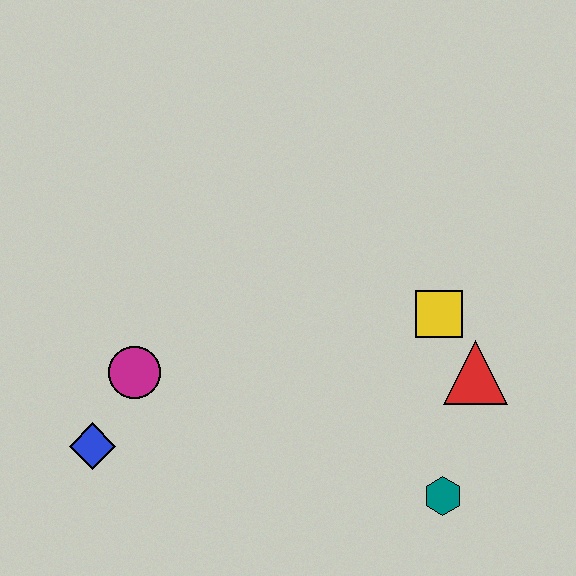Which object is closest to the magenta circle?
The blue diamond is closest to the magenta circle.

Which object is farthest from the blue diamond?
The red triangle is farthest from the blue diamond.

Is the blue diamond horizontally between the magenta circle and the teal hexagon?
No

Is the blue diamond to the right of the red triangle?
No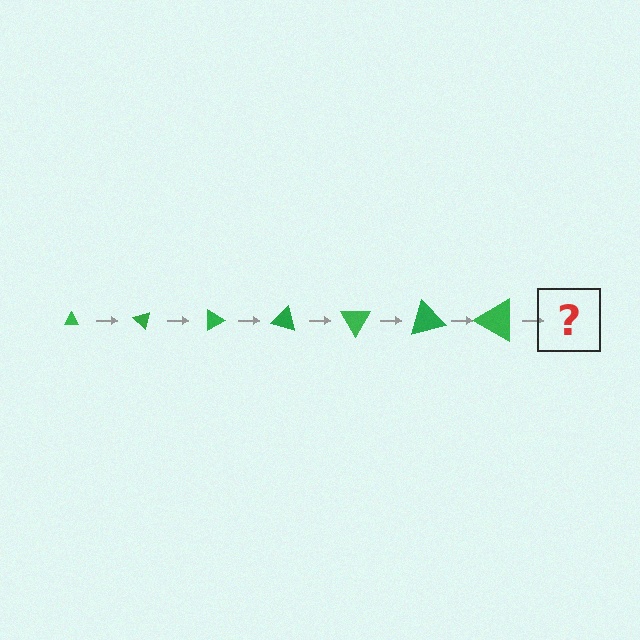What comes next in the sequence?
The next element should be a triangle, larger than the previous one and rotated 315 degrees from the start.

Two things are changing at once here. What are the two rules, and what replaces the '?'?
The two rules are that the triangle grows larger each step and it rotates 45 degrees each step. The '?' should be a triangle, larger than the previous one and rotated 315 degrees from the start.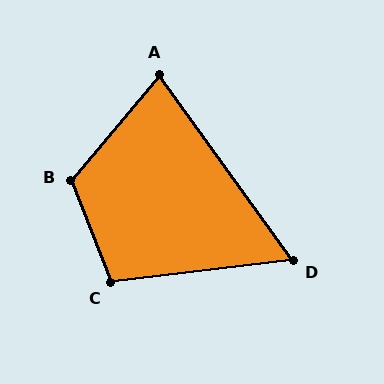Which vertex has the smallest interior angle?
D, at approximately 61 degrees.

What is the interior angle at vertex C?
Approximately 104 degrees (obtuse).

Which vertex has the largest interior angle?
B, at approximately 119 degrees.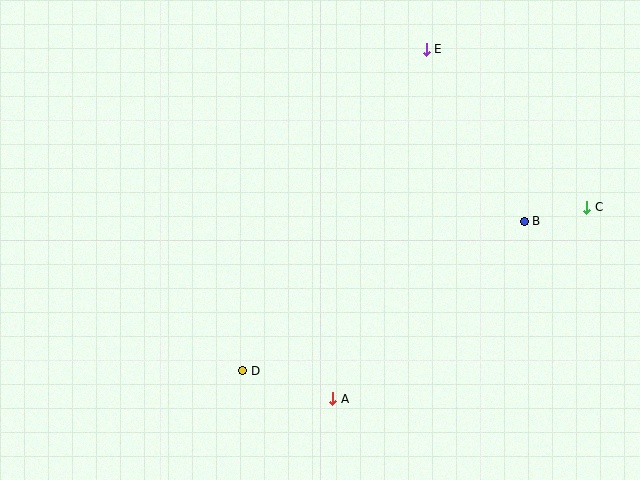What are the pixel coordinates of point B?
Point B is at (524, 221).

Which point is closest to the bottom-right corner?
Point C is closest to the bottom-right corner.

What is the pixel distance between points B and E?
The distance between B and E is 198 pixels.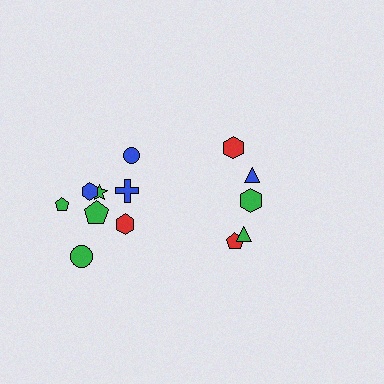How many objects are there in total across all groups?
There are 13 objects.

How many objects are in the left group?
There are 8 objects.